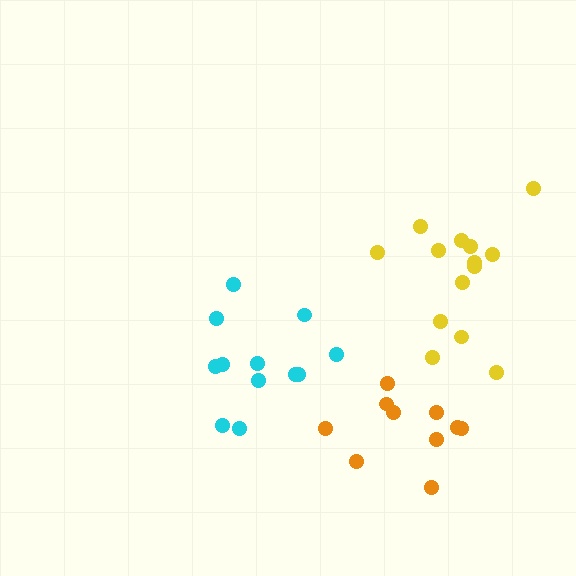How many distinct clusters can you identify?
There are 3 distinct clusters.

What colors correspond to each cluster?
The clusters are colored: yellow, orange, cyan.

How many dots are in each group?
Group 1: 14 dots, Group 2: 10 dots, Group 3: 12 dots (36 total).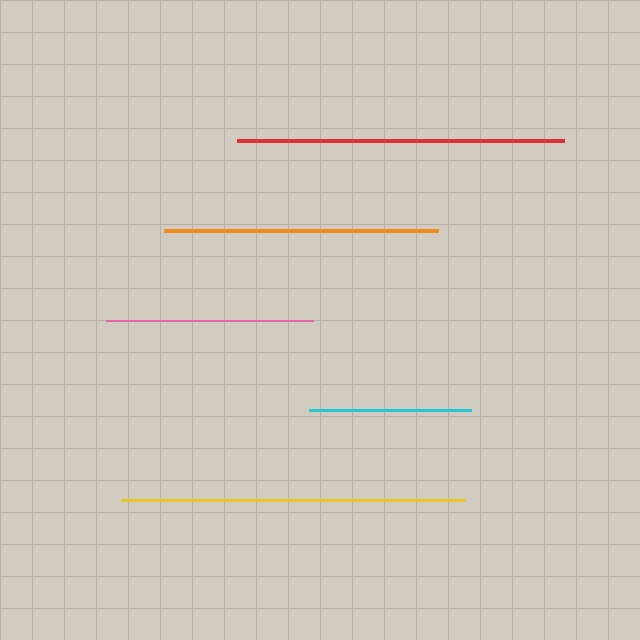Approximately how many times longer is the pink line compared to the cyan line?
The pink line is approximately 1.3 times the length of the cyan line.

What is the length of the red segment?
The red segment is approximately 327 pixels long.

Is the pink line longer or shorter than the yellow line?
The yellow line is longer than the pink line.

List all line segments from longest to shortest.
From longest to shortest: yellow, red, orange, pink, cyan.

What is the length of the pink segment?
The pink segment is approximately 207 pixels long.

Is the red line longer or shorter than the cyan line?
The red line is longer than the cyan line.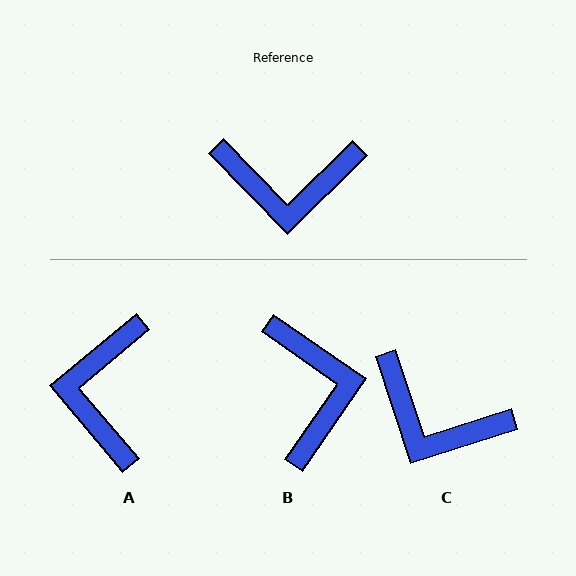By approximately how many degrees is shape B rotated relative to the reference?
Approximately 101 degrees counter-clockwise.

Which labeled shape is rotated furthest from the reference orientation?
B, about 101 degrees away.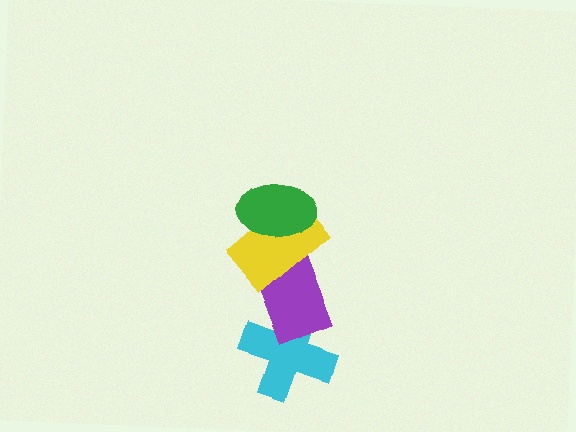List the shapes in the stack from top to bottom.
From top to bottom: the green ellipse, the yellow rectangle, the purple rectangle, the cyan cross.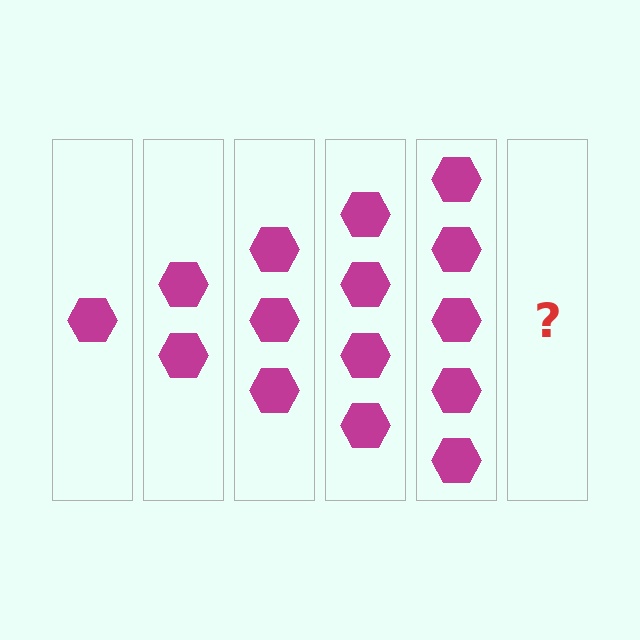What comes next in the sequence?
The next element should be 6 hexagons.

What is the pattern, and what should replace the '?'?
The pattern is that each step adds one more hexagon. The '?' should be 6 hexagons.